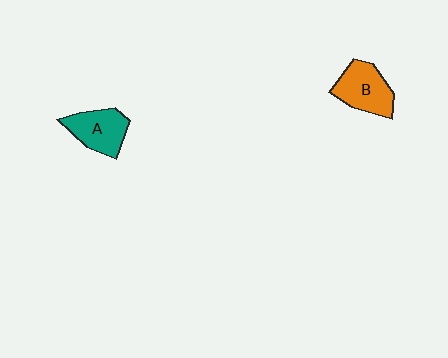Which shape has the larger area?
Shape B (orange).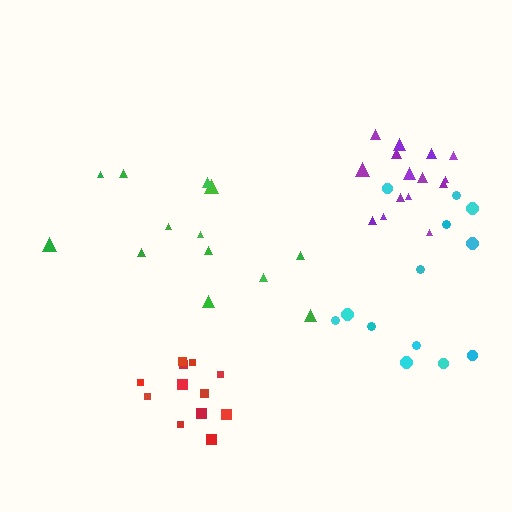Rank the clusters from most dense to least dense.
red, purple, green, cyan.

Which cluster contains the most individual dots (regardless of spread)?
Purple (15).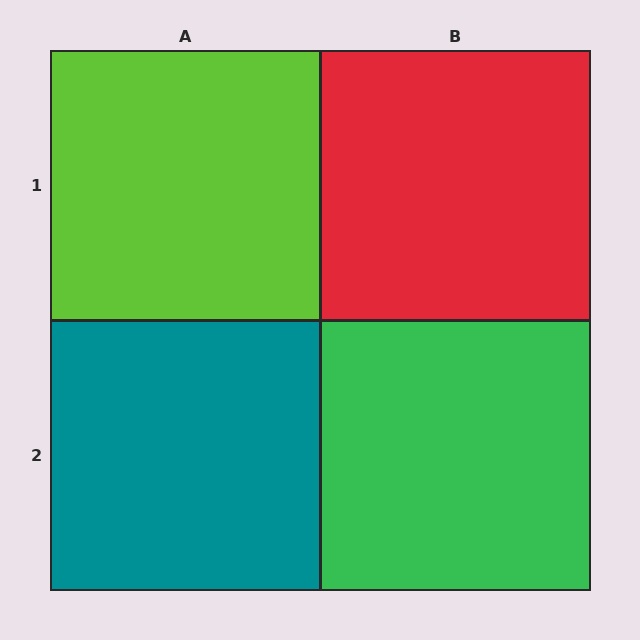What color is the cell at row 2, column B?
Green.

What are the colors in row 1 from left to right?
Lime, red.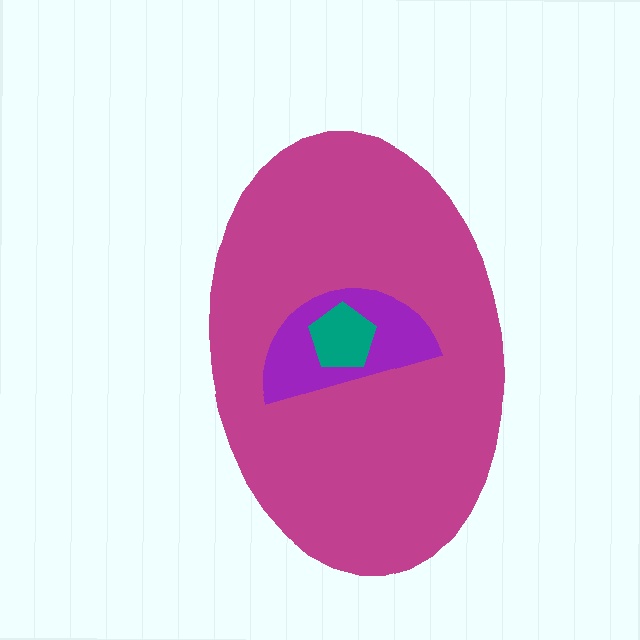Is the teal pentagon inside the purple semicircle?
Yes.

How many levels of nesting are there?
3.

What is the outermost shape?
The magenta ellipse.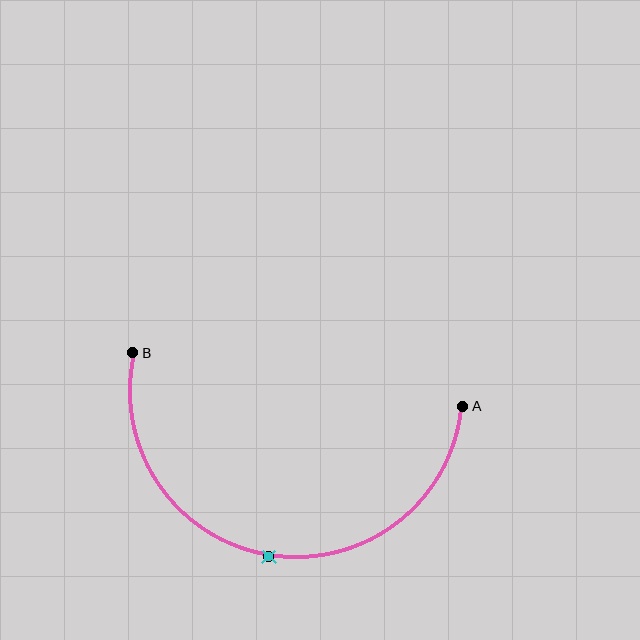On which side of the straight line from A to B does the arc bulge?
The arc bulges below the straight line connecting A and B.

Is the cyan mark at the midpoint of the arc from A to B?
Yes. The cyan mark lies on the arc at equal arc-length from both A and B — it is the arc midpoint.